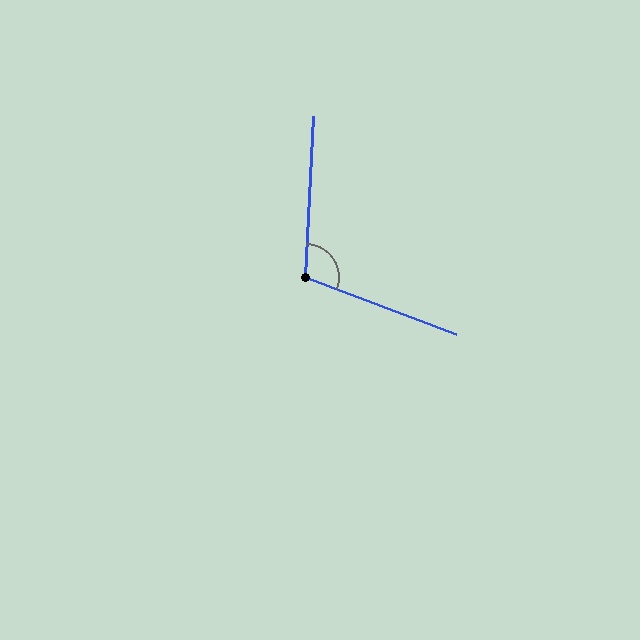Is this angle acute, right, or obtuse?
It is obtuse.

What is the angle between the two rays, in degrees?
Approximately 108 degrees.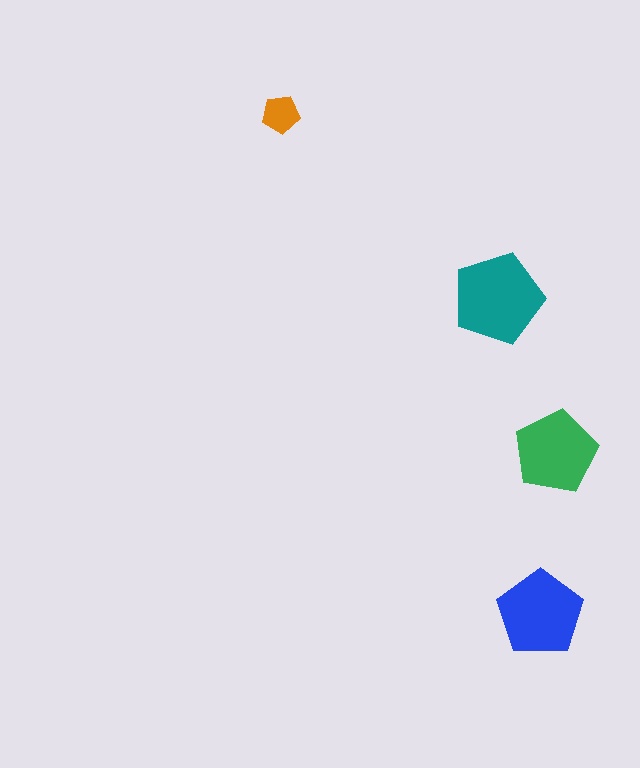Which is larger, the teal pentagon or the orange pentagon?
The teal one.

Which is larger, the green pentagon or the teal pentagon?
The teal one.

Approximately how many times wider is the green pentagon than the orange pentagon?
About 2 times wider.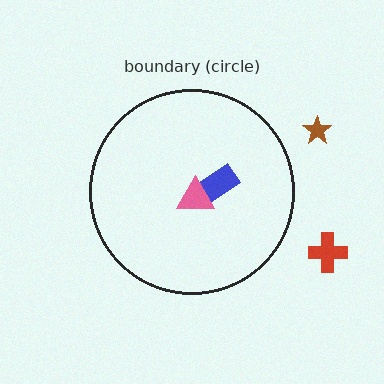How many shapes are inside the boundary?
2 inside, 2 outside.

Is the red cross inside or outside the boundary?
Outside.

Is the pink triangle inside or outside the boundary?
Inside.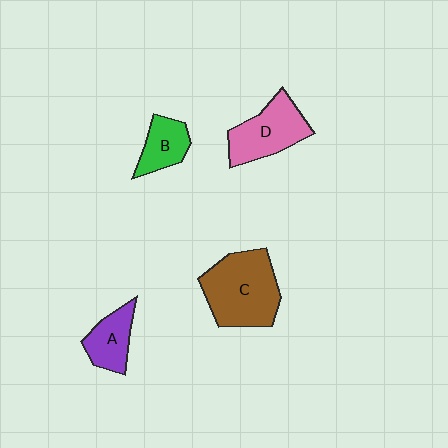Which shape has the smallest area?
Shape B (green).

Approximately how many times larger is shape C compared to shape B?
Approximately 2.2 times.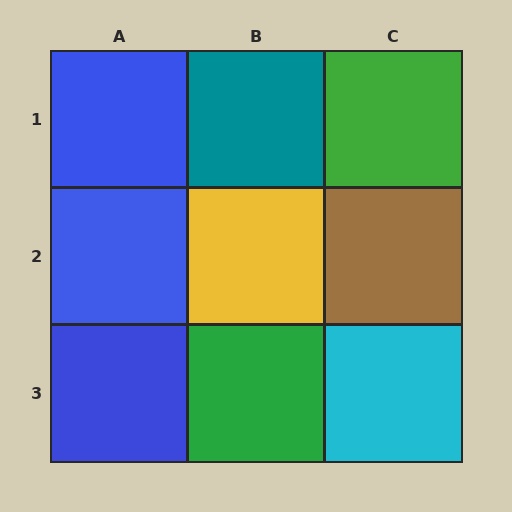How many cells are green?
2 cells are green.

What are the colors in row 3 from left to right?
Blue, green, cyan.